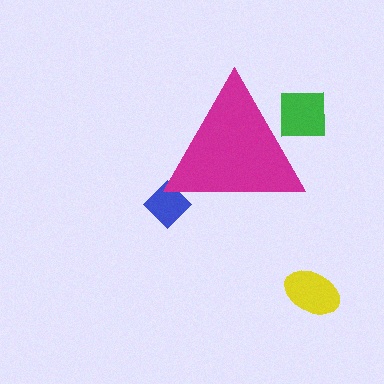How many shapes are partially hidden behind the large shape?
2 shapes are partially hidden.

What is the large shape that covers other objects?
A magenta triangle.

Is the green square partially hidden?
Yes, the green square is partially hidden behind the magenta triangle.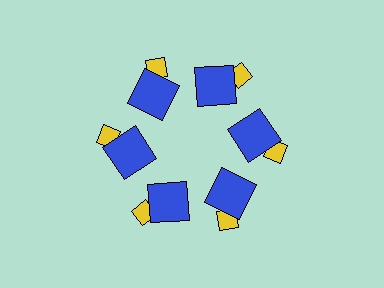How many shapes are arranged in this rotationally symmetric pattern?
There are 12 shapes, arranged in 6 groups of 2.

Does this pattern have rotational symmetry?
Yes, this pattern has 6-fold rotational symmetry. It looks the same after rotating 60 degrees around the center.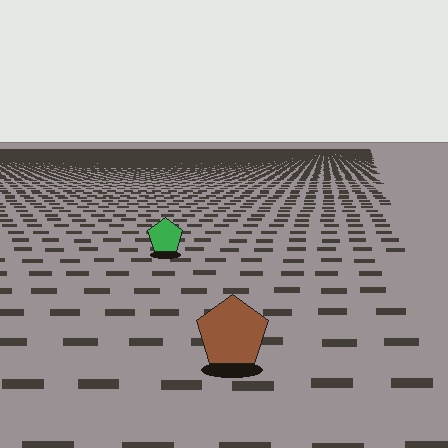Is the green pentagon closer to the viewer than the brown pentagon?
No. The brown pentagon is closer — you can tell from the texture gradient: the ground texture is coarser near it.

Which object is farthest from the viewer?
The green pentagon is farthest from the viewer. It appears smaller and the ground texture around it is denser.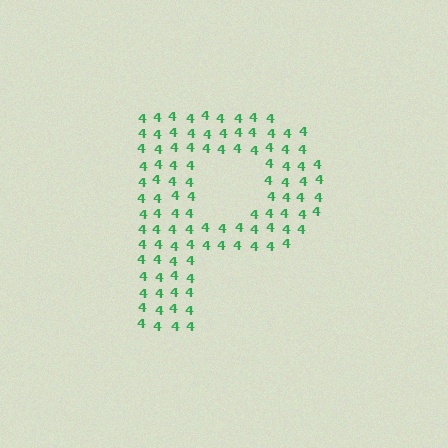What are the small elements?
The small elements are digit 4's.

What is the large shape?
The large shape is the letter P.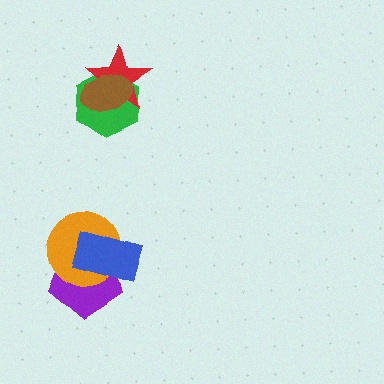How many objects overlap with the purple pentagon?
2 objects overlap with the purple pentagon.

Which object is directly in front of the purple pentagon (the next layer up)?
The orange circle is directly in front of the purple pentagon.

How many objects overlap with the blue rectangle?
2 objects overlap with the blue rectangle.